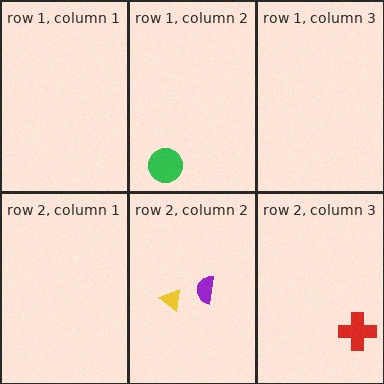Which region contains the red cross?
The row 2, column 3 region.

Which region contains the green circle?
The row 1, column 2 region.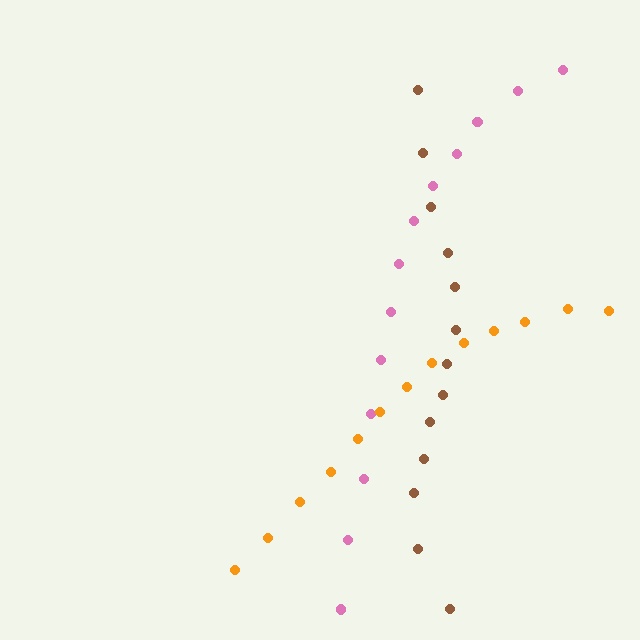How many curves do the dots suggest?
There are 3 distinct paths.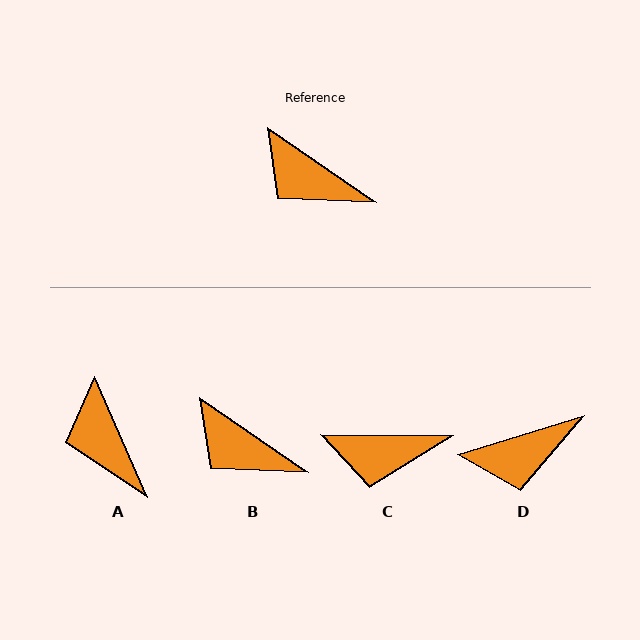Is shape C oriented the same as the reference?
No, it is off by about 34 degrees.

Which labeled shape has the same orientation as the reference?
B.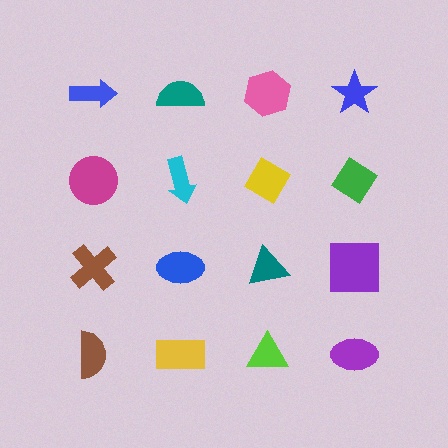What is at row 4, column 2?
A yellow rectangle.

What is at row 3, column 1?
A brown cross.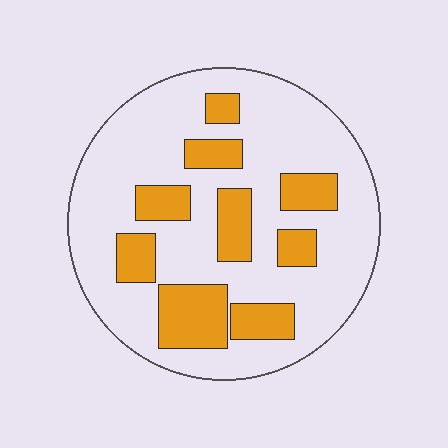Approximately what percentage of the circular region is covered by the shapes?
Approximately 25%.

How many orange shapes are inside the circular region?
9.